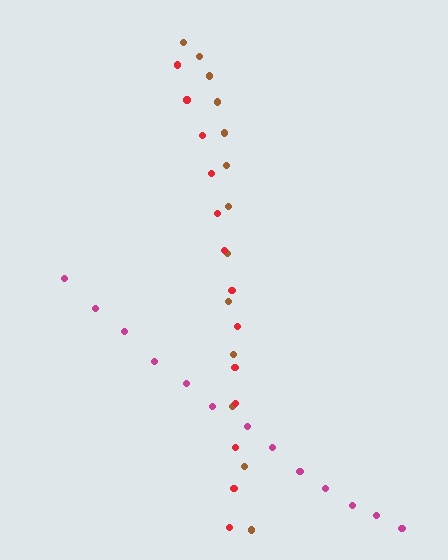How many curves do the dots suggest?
There are 3 distinct paths.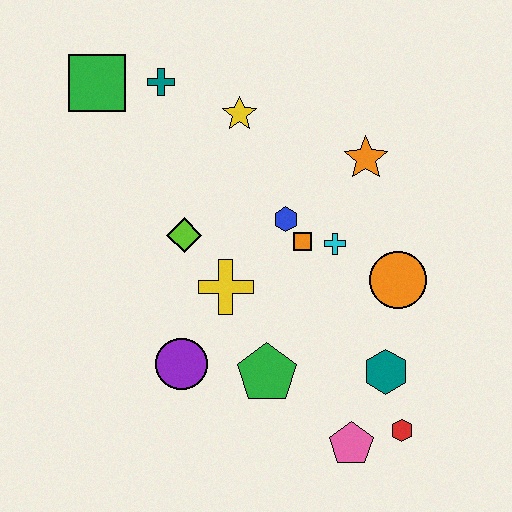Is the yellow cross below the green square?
Yes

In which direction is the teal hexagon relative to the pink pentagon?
The teal hexagon is above the pink pentagon.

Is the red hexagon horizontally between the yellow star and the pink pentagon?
No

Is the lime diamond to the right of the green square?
Yes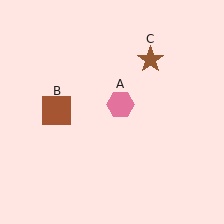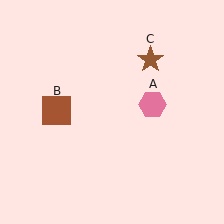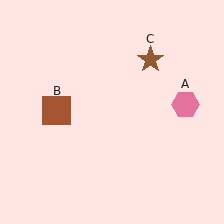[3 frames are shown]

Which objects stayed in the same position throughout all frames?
Brown square (object B) and brown star (object C) remained stationary.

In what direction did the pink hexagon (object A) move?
The pink hexagon (object A) moved right.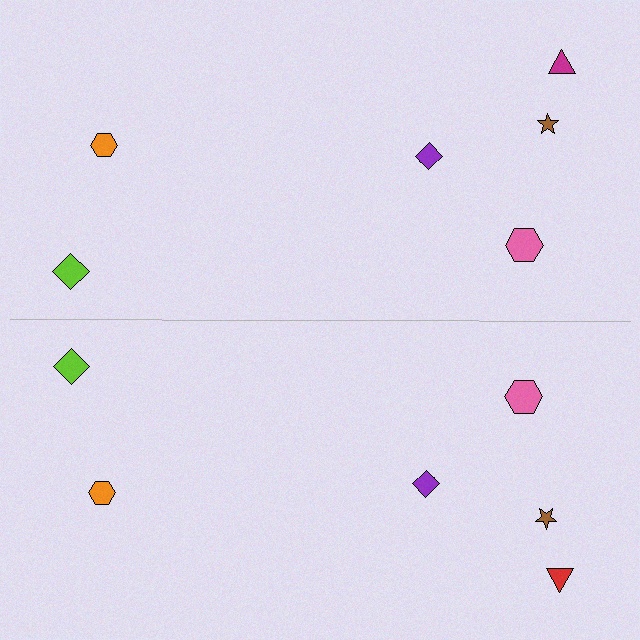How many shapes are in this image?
There are 12 shapes in this image.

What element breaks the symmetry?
The red triangle on the bottom side breaks the symmetry — its mirror counterpart is magenta.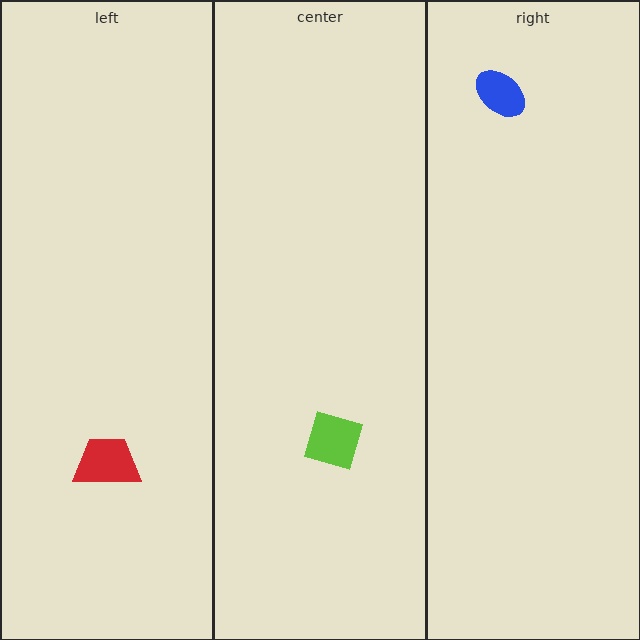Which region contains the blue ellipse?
The right region.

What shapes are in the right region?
The blue ellipse.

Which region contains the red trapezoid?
The left region.